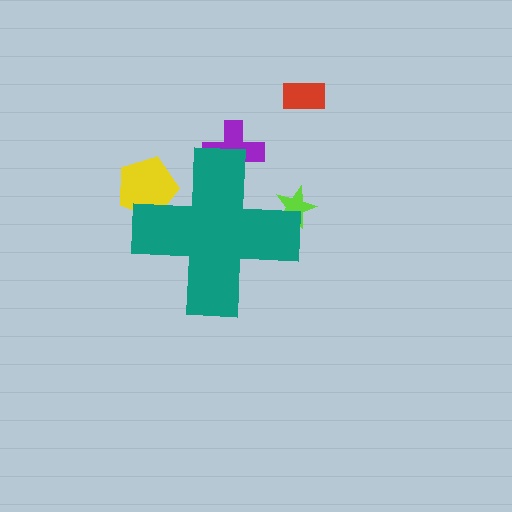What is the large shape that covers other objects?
A teal cross.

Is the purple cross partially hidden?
Yes, the purple cross is partially hidden behind the teal cross.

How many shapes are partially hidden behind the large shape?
3 shapes are partially hidden.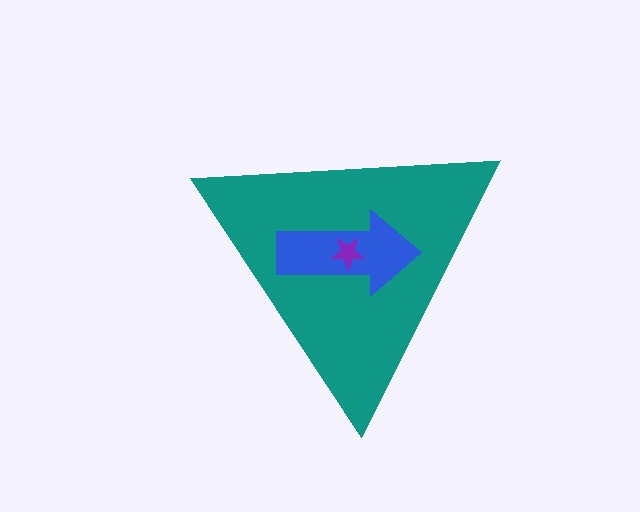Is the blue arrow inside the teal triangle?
Yes.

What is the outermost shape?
The teal triangle.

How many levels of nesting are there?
3.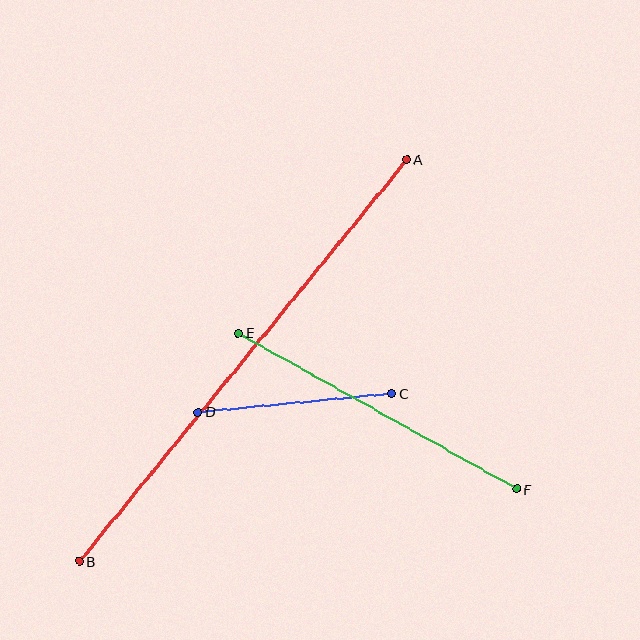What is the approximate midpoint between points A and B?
The midpoint is at approximately (243, 360) pixels.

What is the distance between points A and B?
The distance is approximately 518 pixels.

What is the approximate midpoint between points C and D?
The midpoint is at approximately (295, 403) pixels.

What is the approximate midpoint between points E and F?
The midpoint is at approximately (377, 411) pixels.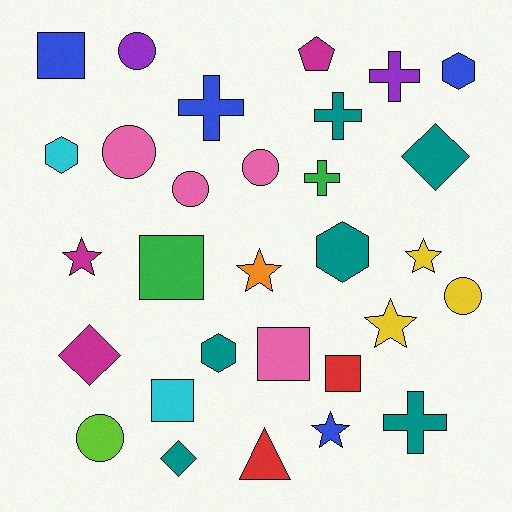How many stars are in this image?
There are 5 stars.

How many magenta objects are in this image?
There are 3 magenta objects.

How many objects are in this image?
There are 30 objects.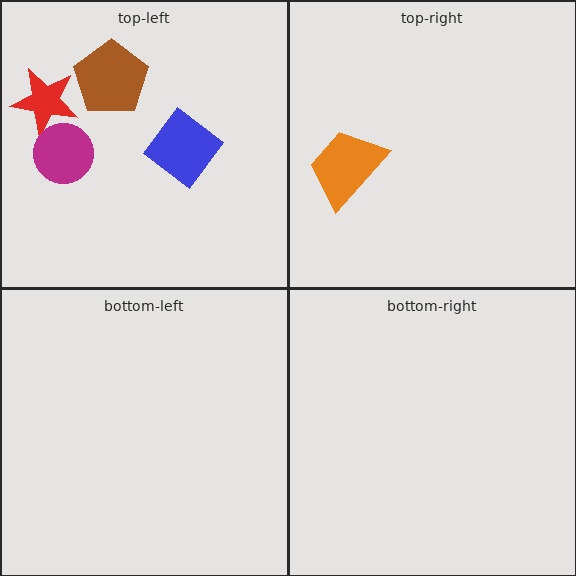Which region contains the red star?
The top-left region.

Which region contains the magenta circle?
The top-left region.